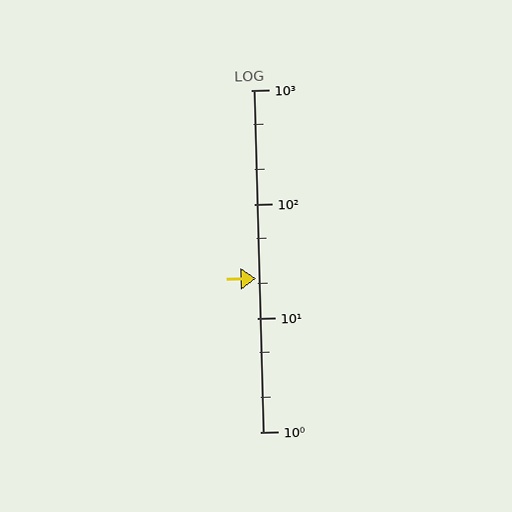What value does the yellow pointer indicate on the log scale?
The pointer indicates approximately 22.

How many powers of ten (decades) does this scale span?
The scale spans 3 decades, from 1 to 1000.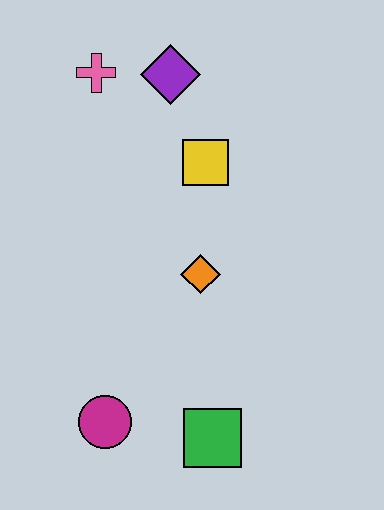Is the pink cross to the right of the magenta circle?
No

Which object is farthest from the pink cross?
The green square is farthest from the pink cross.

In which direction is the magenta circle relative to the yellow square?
The magenta circle is below the yellow square.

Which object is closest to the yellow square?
The purple diamond is closest to the yellow square.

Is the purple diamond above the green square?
Yes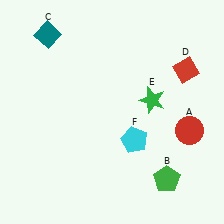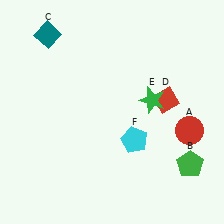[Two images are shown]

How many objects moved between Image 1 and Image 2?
2 objects moved between the two images.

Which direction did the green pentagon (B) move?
The green pentagon (B) moved right.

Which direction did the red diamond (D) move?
The red diamond (D) moved down.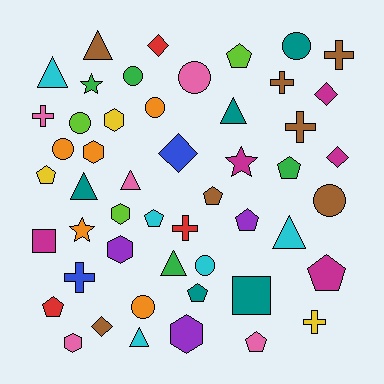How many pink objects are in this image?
There are 5 pink objects.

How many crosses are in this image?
There are 7 crosses.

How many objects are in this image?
There are 50 objects.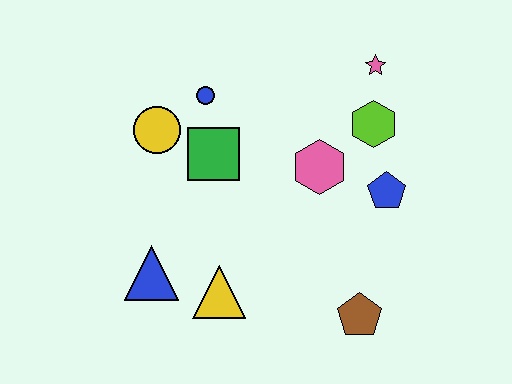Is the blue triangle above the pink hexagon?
No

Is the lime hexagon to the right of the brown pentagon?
Yes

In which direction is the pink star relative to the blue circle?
The pink star is to the right of the blue circle.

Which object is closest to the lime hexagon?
The pink star is closest to the lime hexagon.